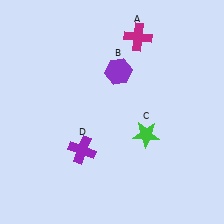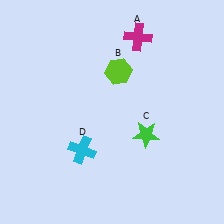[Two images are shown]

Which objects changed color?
B changed from purple to lime. D changed from purple to cyan.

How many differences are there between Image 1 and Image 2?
There are 2 differences between the two images.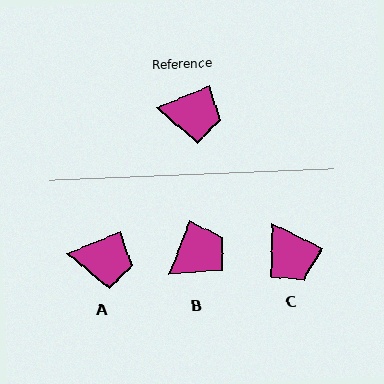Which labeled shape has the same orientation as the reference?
A.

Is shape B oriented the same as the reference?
No, it is off by about 45 degrees.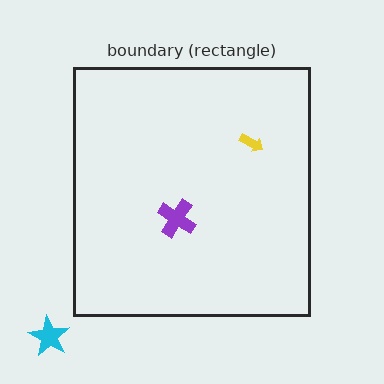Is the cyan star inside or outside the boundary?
Outside.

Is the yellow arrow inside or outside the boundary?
Inside.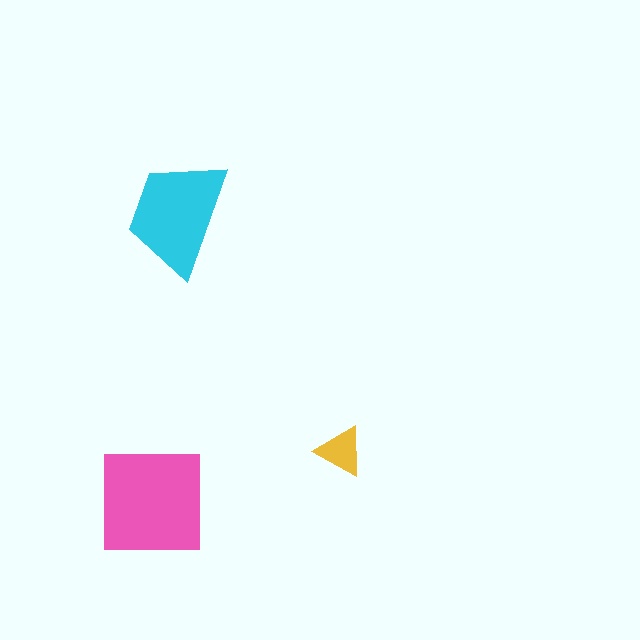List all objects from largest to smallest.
The pink square, the cyan trapezoid, the yellow triangle.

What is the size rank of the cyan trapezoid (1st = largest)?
2nd.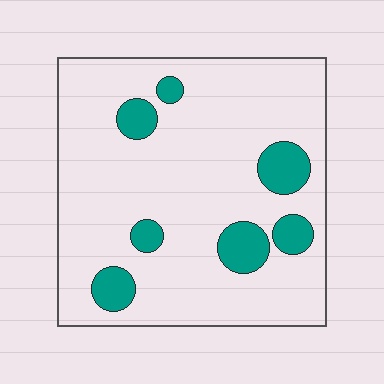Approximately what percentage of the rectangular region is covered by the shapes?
Approximately 15%.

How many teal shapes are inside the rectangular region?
7.